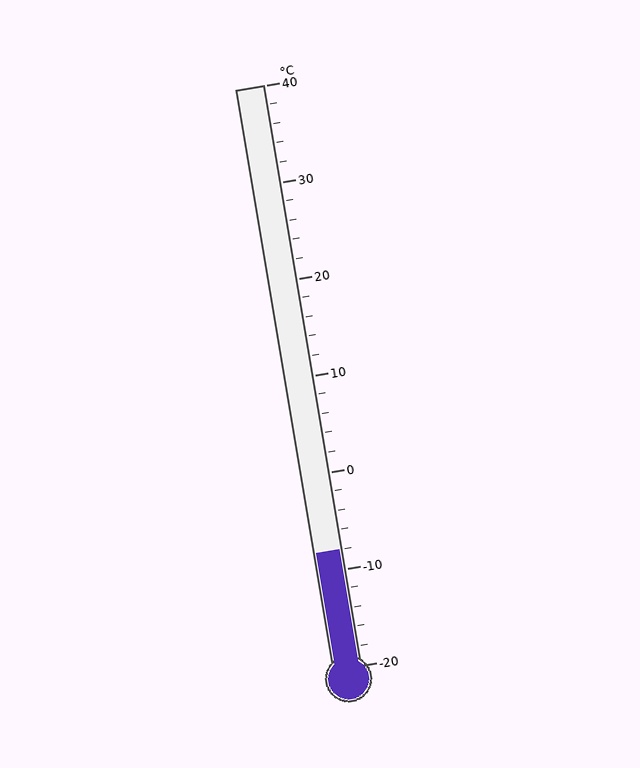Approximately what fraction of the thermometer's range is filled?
The thermometer is filled to approximately 20% of its range.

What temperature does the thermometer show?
The thermometer shows approximately -8°C.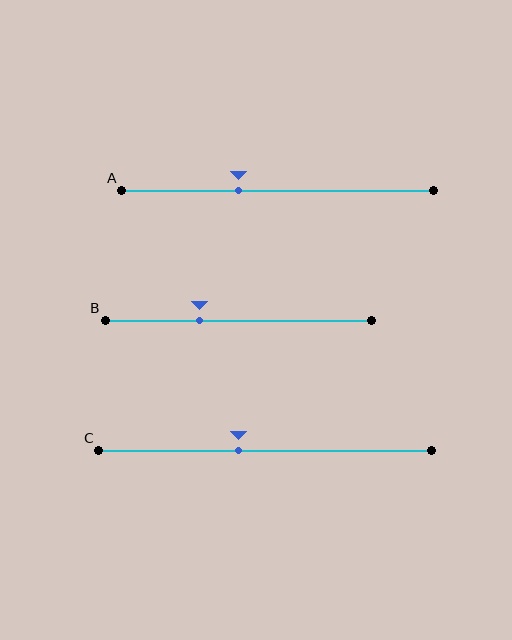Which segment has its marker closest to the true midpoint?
Segment C has its marker closest to the true midpoint.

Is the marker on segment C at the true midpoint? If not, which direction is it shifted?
No, the marker on segment C is shifted to the left by about 8% of the segment length.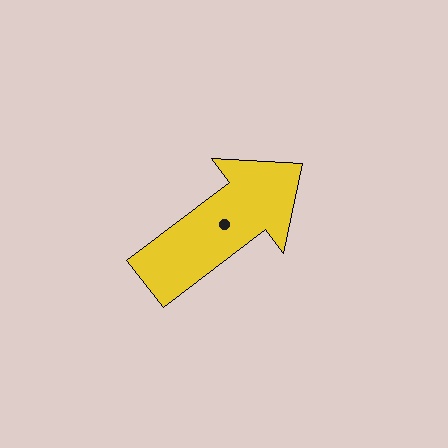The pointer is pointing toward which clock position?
Roughly 2 o'clock.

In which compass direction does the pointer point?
Northeast.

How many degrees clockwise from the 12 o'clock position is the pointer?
Approximately 53 degrees.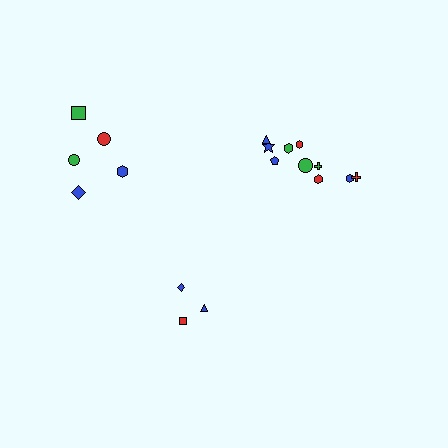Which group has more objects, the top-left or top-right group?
The top-right group.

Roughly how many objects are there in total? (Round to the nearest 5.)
Roughly 20 objects in total.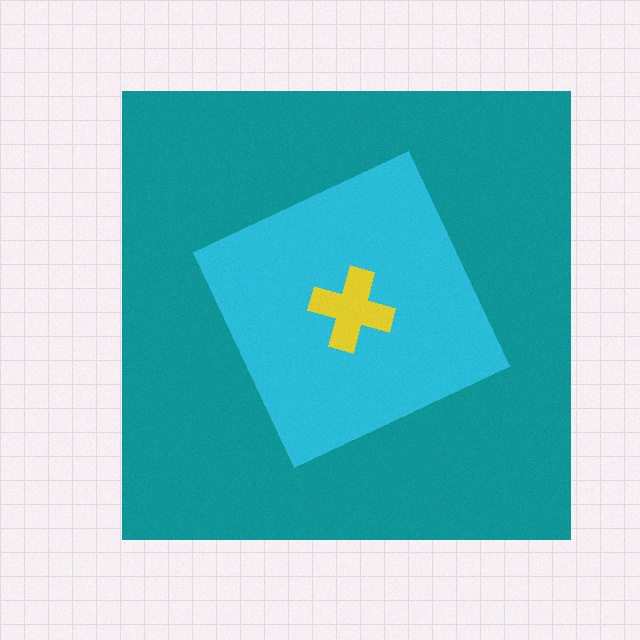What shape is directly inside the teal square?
The cyan diamond.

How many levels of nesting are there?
3.